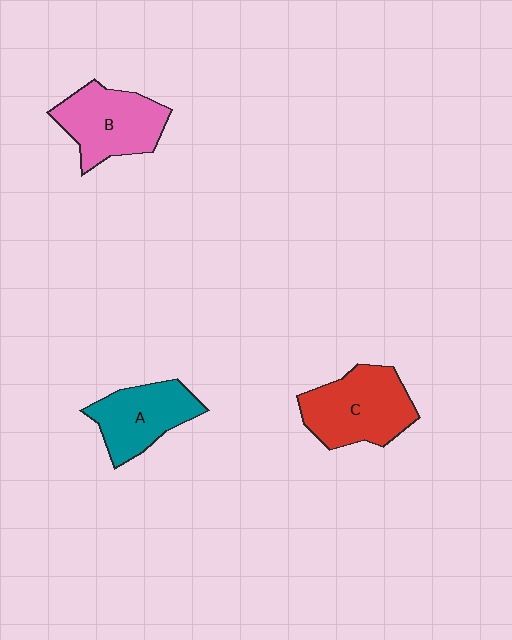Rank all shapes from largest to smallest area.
From largest to smallest: C (red), B (pink), A (teal).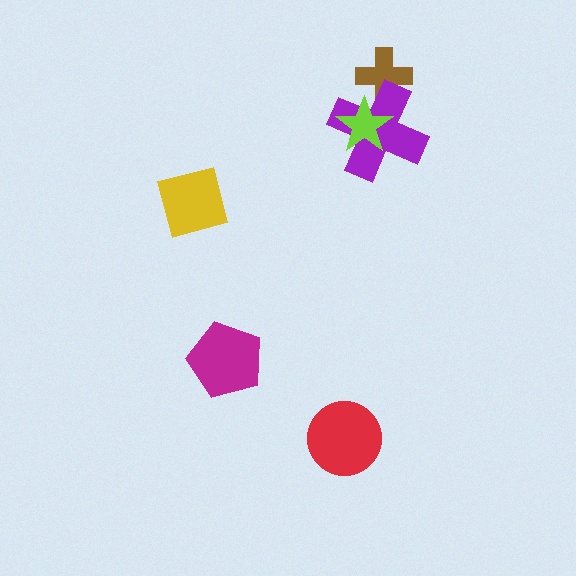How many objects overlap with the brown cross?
1 object overlaps with the brown cross.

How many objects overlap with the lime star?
1 object overlaps with the lime star.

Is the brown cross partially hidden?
Yes, it is partially covered by another shape.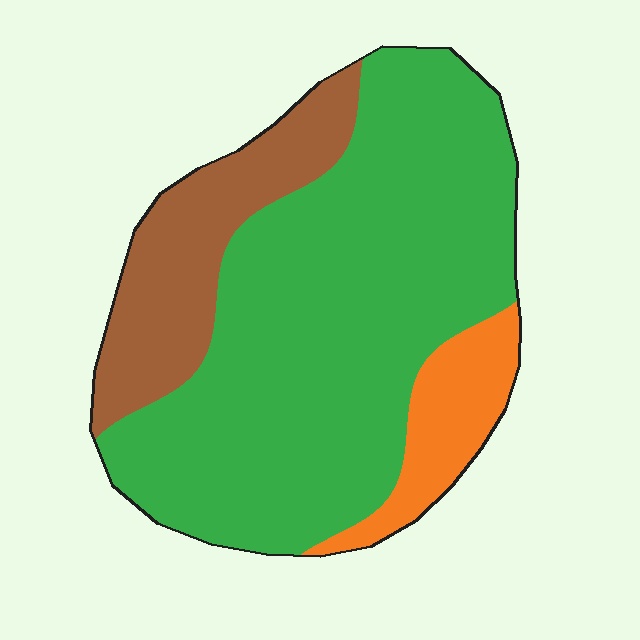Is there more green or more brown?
Green.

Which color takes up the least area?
Orange, at roughly 10%.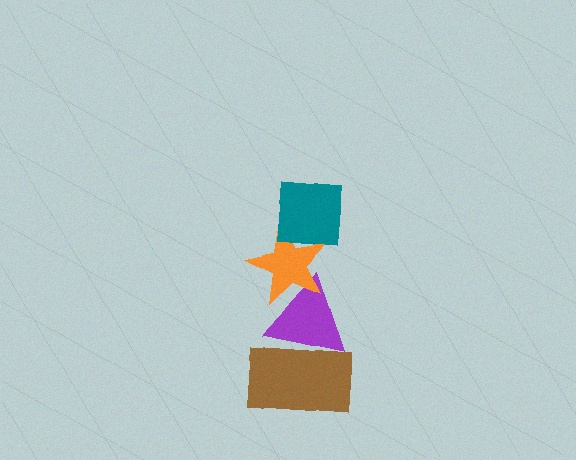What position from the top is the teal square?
The teal square is 1st from the top.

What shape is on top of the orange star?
The teal square is on top of the orange star.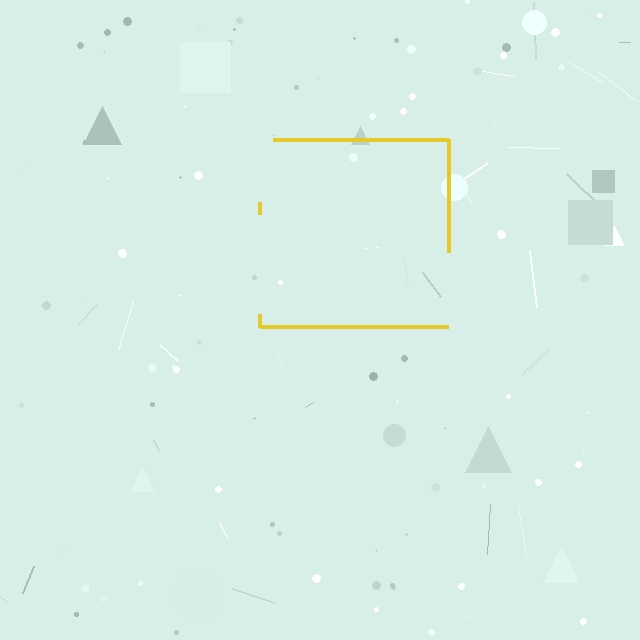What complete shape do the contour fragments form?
The contour fragments form a square.